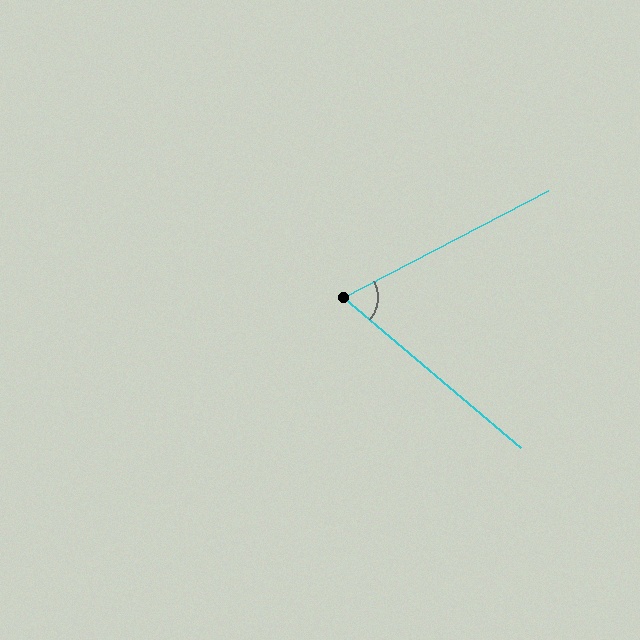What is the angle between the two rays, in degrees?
Approximately 68 degrees.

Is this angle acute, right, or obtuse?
It is acute.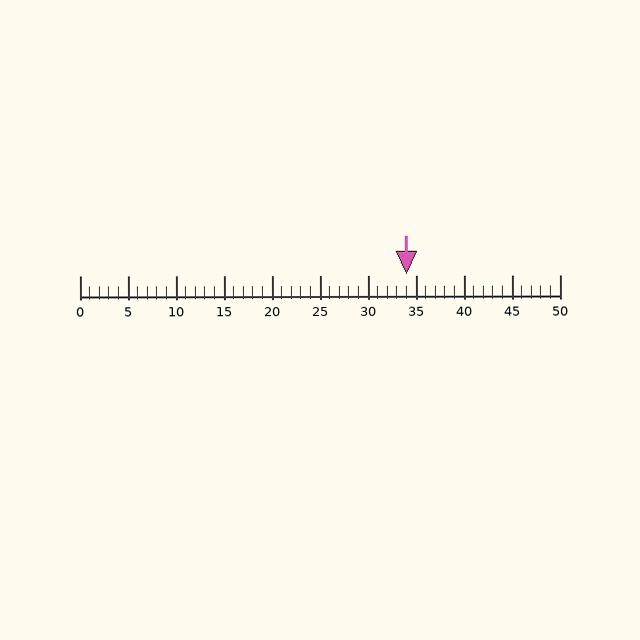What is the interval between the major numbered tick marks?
The major tick marks are spaced 5 units apart.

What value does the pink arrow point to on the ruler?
The pink arrow points to approximately 34.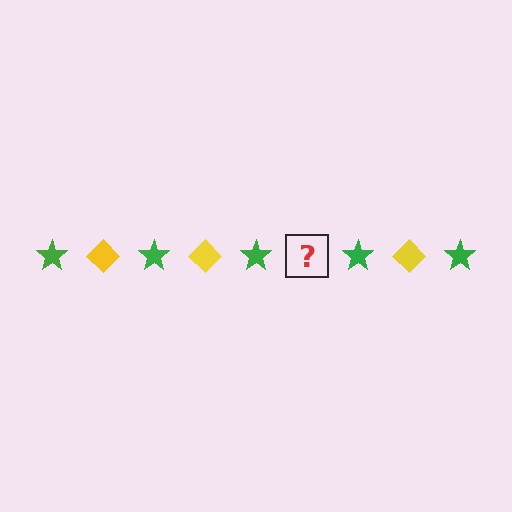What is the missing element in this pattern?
The missing element is a yellow diamond.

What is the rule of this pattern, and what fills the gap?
The rule is that the pattern alternates between green star and yellow diamond. The gap should be filled with a yellow diamond.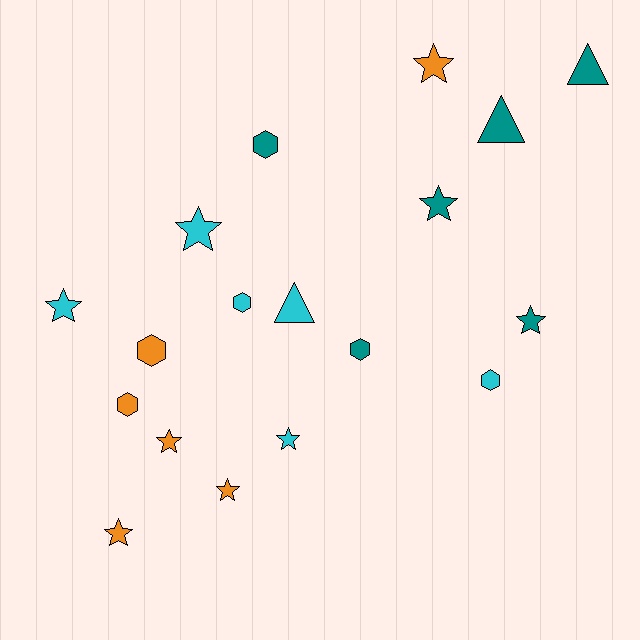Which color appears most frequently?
Teal, with 6 objects.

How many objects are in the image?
There are 18 objects.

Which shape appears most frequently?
Star, with 9 objects.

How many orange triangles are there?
There are no orange triangles.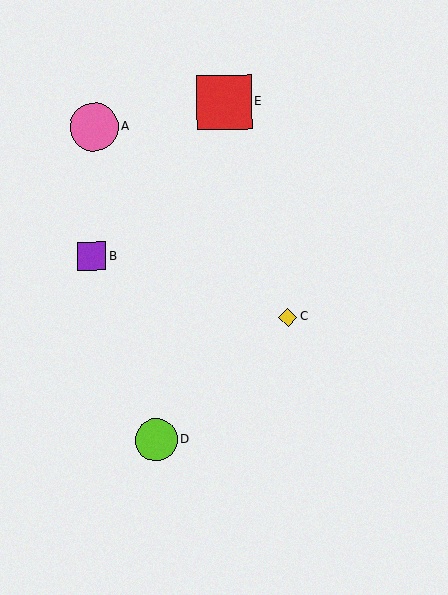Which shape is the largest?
The red square (labeled E) is the largest.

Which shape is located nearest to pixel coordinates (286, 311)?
The yellow diamond (labeled C) at (288, 317) is nearest to that location.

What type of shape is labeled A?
Shape A is a pink circle.